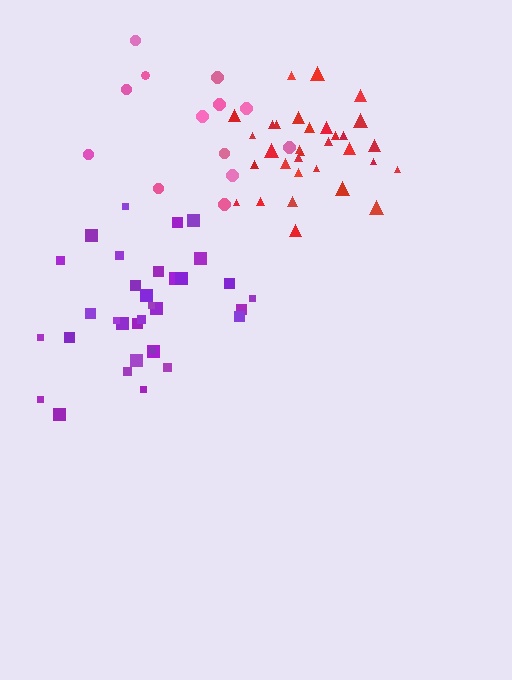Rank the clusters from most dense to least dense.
red, purple, pink.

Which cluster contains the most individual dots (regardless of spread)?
Purple (34).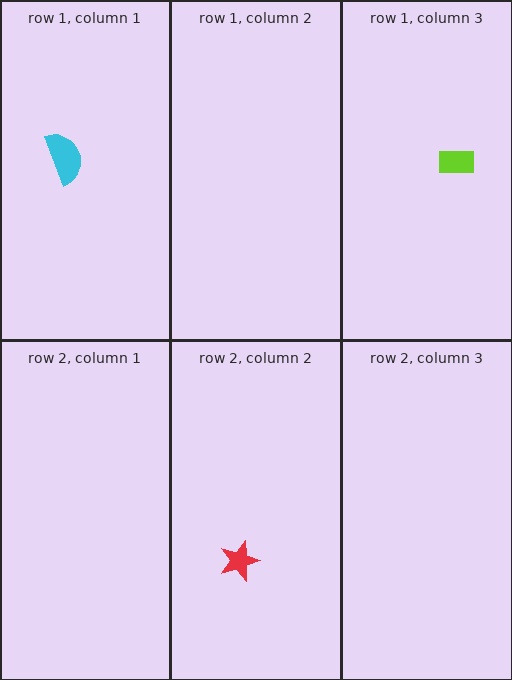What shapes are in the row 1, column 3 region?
The lime rectangle.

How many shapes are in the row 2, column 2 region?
1.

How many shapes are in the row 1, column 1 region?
1.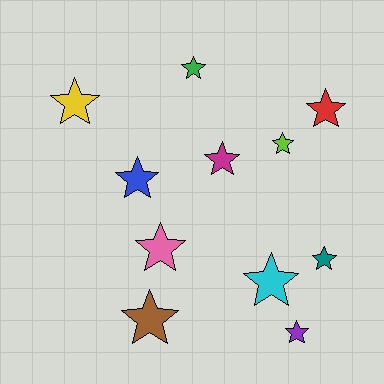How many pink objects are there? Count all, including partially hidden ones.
There is 1 pink object.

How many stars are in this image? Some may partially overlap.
There are 11 stars.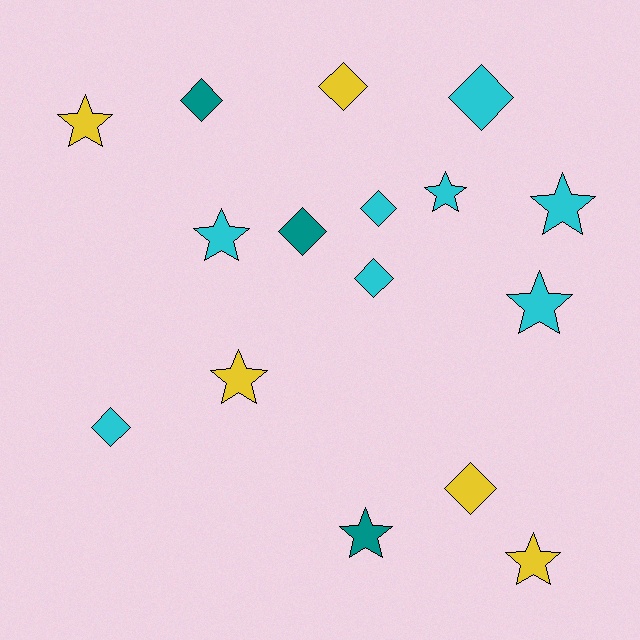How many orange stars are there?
There are no orange stars.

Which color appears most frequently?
Cyan, with 8 objects.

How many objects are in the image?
There are 16 objects.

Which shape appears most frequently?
Star, with 8 objects.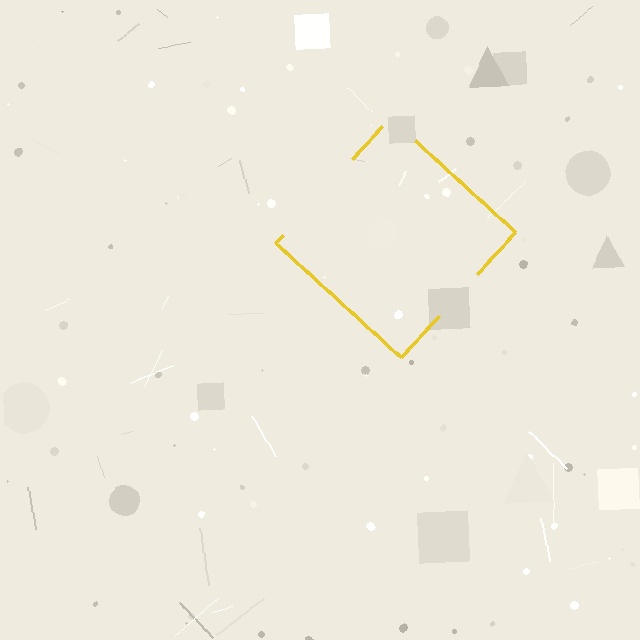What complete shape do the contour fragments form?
The contour fragments form a diamond.